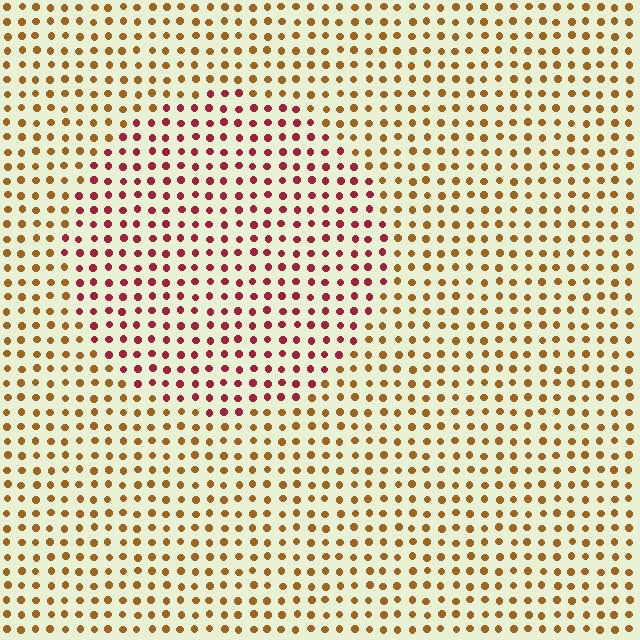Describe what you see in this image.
The image is filled with small brown elements in a uniform arrangement. A circle-shaped region is visible where the elements are tinted to a slightly different hue, forming a subtle color boundary.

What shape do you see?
I see a circle.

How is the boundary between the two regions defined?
The boundary is defined purely by a slight shift in hue (about 47 degrees). Spacing, size, and orientation are identical on both sides.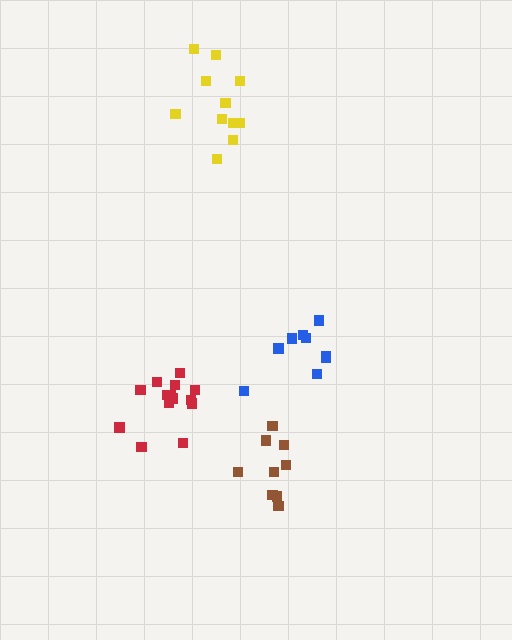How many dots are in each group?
Group 1: 9 dots, Group 2: 14 dots, Group 3: 9 dots, Group 4: 11 dots (43 total).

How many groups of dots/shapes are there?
There are 4 groups.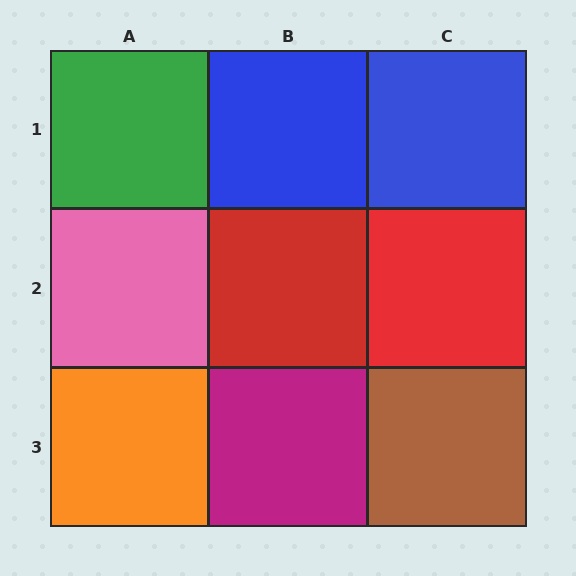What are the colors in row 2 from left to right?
Pink, red, red.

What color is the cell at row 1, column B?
Blue.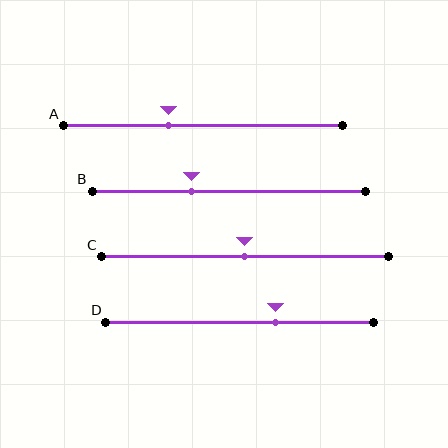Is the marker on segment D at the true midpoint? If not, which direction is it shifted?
No, the marker on segment D is shifted to the right by about 13% of the segment length.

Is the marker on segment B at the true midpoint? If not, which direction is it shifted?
No, the marker on segment B is shifted to the left by about 14% of the segment length.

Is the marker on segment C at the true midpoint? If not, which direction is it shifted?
Yes, the marker on segment C is at the true midpoint.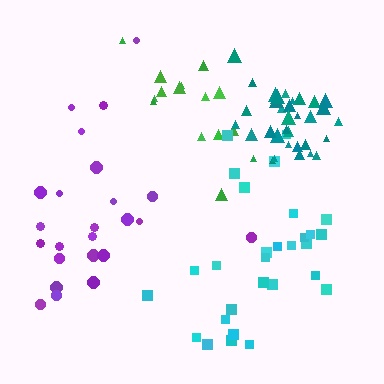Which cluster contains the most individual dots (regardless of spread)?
Teal (33).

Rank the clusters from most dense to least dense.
teal, cyan, green, purple.